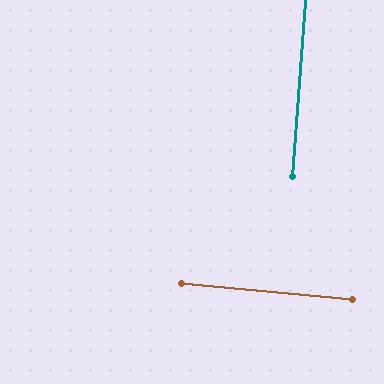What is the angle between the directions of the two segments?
Approximately 89 degrees.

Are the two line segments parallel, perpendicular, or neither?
Perpendicular — they meet at approximately 89°.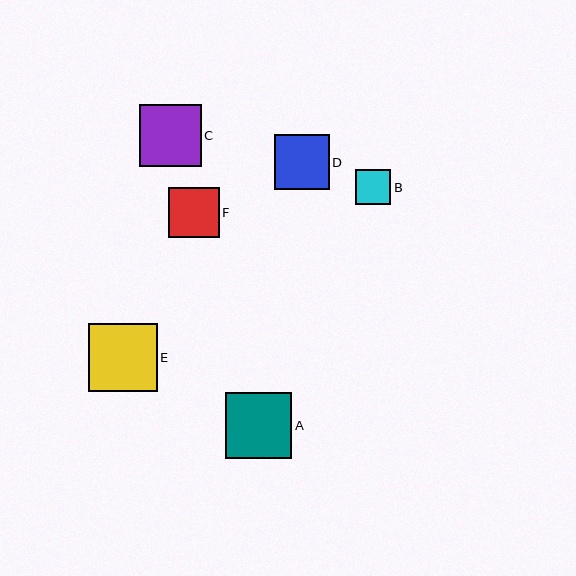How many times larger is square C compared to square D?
Square C is approximately 1.1 times the size of square D.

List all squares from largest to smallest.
From largest to smallest: E, A, C, D, F, B.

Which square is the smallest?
Square B is the smallest with a size of approximately 35 pixels.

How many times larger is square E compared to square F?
Square E is approximately 1.4 times the size of square F.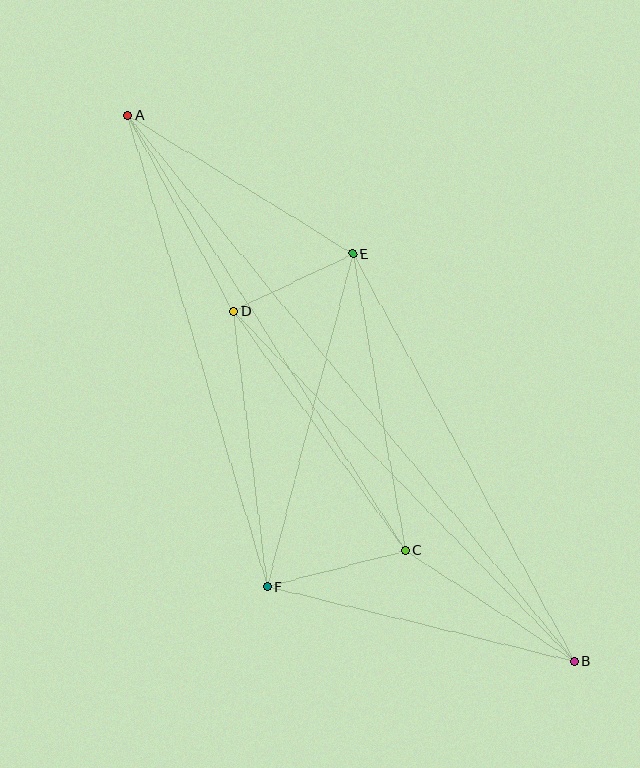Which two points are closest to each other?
Points D and E are closest to each other.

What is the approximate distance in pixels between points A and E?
The distance between A and E is approximately 264 pixels.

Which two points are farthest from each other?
Points A and B are farthest from each other.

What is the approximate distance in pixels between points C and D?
The distance between C and D is approximately 295 pixels.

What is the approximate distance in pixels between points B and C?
The distance between B and C is approximately 202 pixels.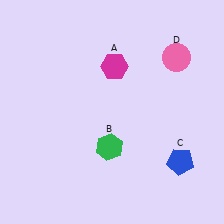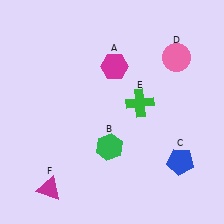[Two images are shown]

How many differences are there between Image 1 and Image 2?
There are 2 differences between the two images.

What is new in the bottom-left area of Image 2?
A magenta triangle (F) was added in the bottom-left area of Image 2.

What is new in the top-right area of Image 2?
A green cross (E) was added in the top-right area of Image 2.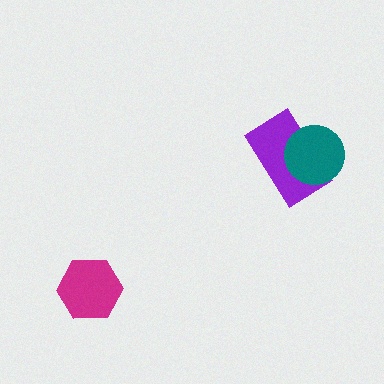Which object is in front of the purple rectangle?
The teal circle is in front of the purple rectangle.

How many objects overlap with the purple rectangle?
1 object overlaps with the purple rectangle.